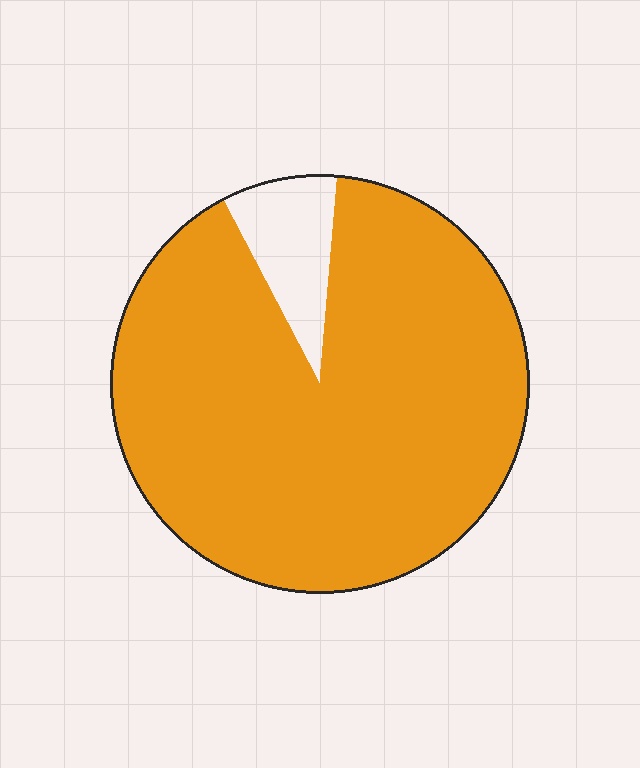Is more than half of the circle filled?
Yes.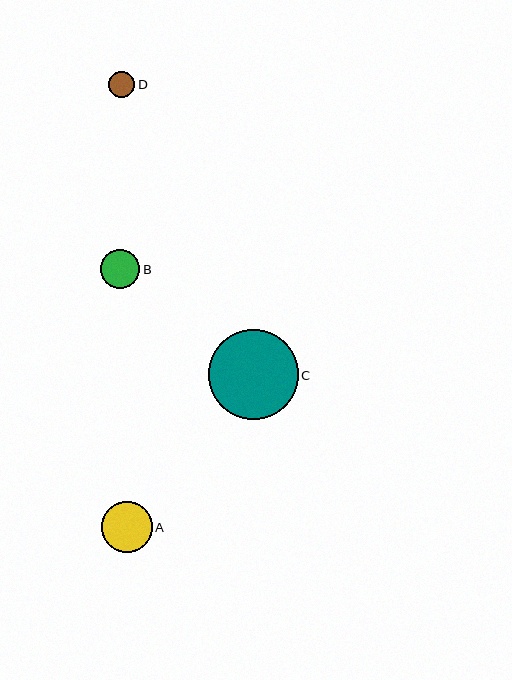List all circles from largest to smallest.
From largest to smallest: C, A, B, D.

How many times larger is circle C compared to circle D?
Circle C is approximately 3.4 times the size of circle D.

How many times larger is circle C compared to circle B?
Circle C is approximately 2.3 times the size of circle B.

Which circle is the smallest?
Circle D is the smallest with a size of approximately 27 pixels.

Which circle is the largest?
Circle C is the largest with a size of approximately 90 pixels.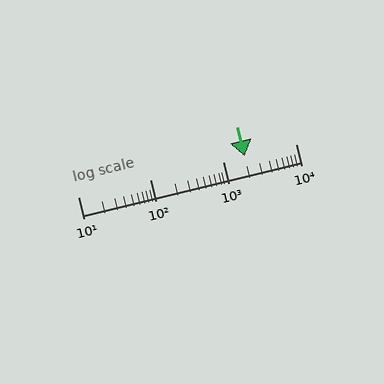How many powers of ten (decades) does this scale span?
The scale spans 3 decades, from 10 to 10000.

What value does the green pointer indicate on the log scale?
The pointer indicates approximately 2000.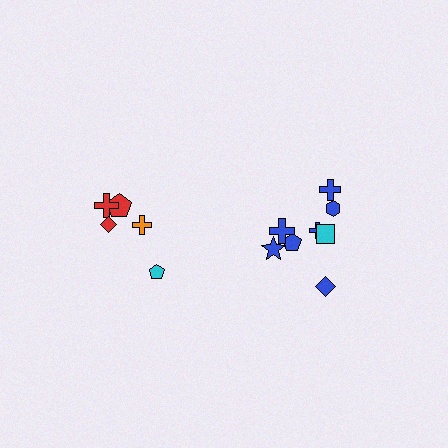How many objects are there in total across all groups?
There are 13 objects.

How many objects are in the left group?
There are 5 objects.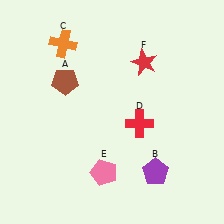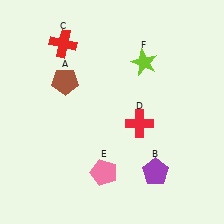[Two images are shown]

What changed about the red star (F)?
In Image 1, F is red. In Image 2, it changed to lime.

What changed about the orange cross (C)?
In Image 1, C is orange. In Image 2, it changed to red.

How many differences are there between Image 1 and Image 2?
There are 2 differences between the two images.